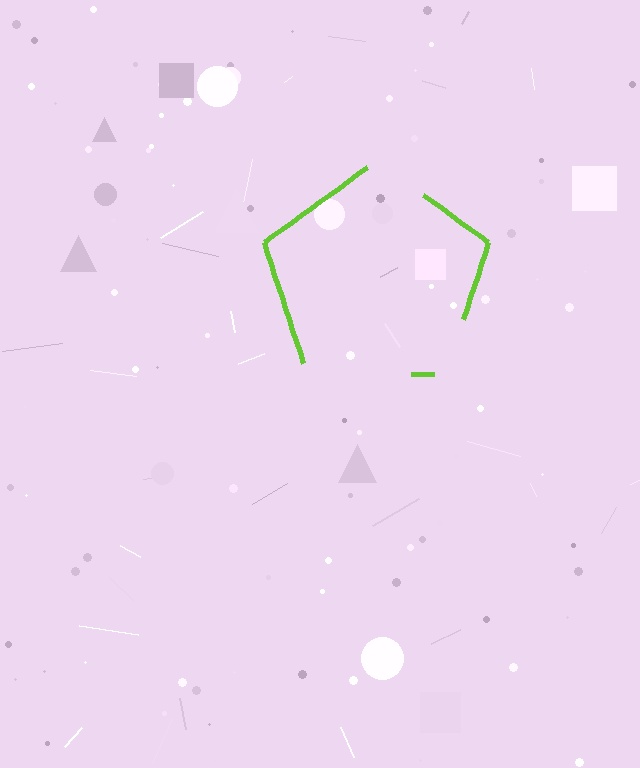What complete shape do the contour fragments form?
The contour fragments form a pentagon.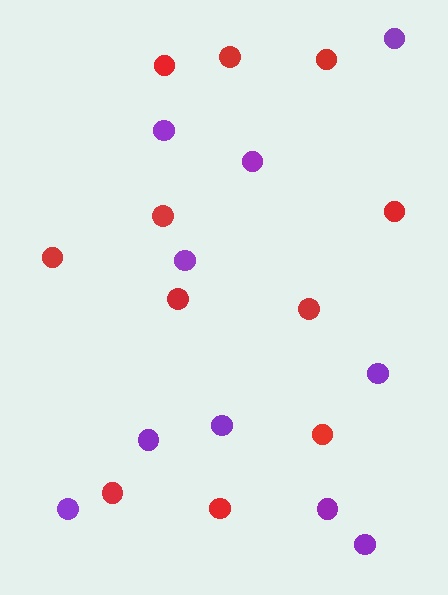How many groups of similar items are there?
There are 2 groups: one group of red circles (11) and one group of purple circles (10).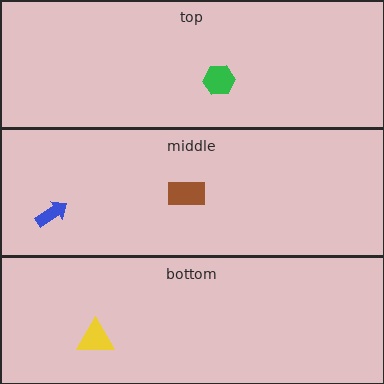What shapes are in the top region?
The green hexagon.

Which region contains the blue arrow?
The middle region.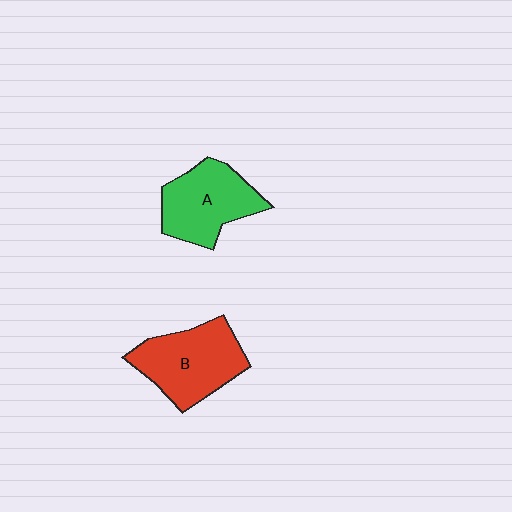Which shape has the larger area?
Shape B (red).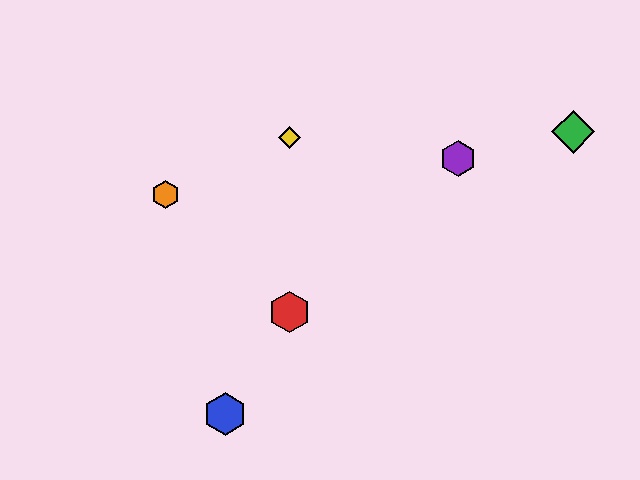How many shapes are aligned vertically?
2 shapes (the red hexagon, the yellow diamond) are aligned vertically.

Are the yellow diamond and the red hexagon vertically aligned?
Yes, both are at x≈289.